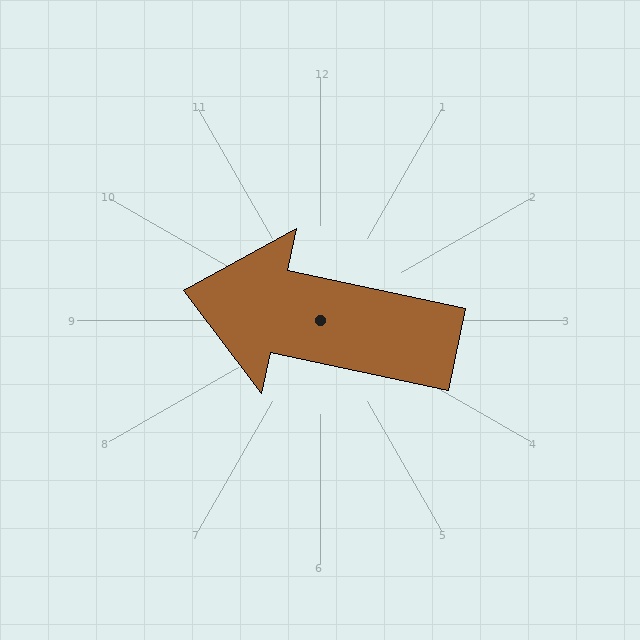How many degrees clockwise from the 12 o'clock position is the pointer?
Approximately 282 degrees.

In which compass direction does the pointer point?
West.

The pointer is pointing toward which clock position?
Roughly 9 o'clock.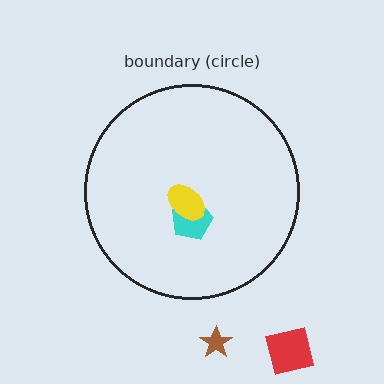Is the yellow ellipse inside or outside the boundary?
Inside.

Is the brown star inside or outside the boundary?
Outside.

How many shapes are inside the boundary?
2 inside, 2 outside.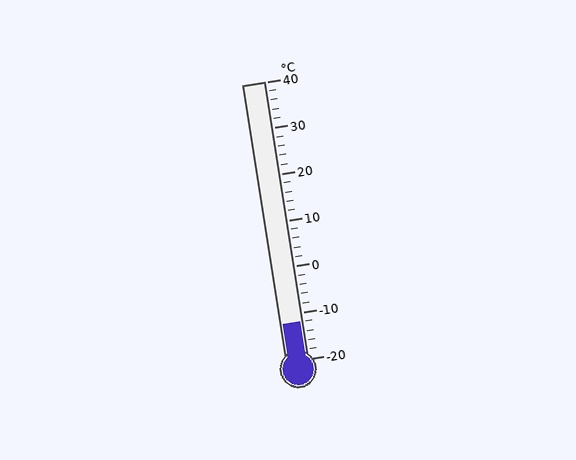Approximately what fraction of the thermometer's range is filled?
The thermometer is filled to approximately 15% of its range.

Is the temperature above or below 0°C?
The temperature is below 0°C.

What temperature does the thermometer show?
The thermometer shows approximately -12°C.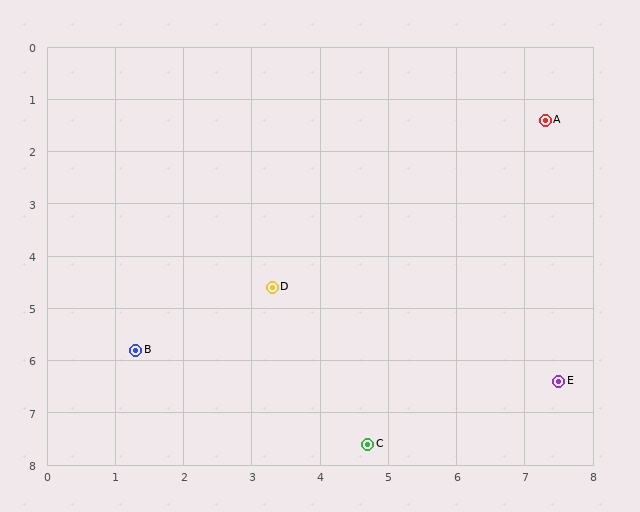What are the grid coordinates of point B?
Point B is at approximately (1.3, 5.8).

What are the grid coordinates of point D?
Point D is at approximately (3.3, 4.6).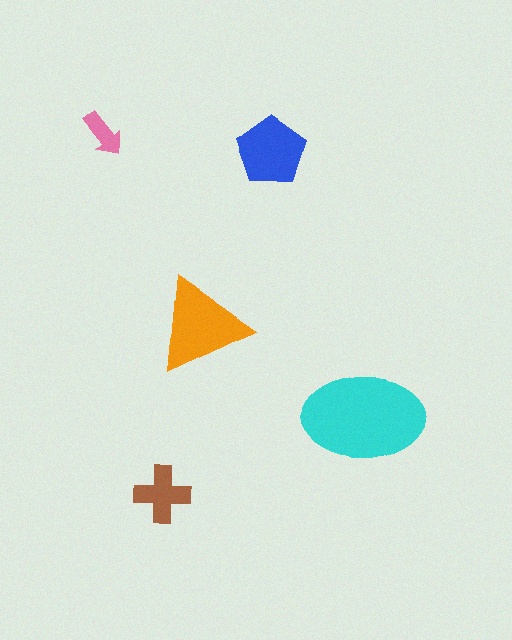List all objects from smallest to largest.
The pink arrow, the brown cross, the blue pentagon, the orange triangle, the cyan ellipse.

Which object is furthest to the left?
The pink arrow is leftmost.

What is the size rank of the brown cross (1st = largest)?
4th.